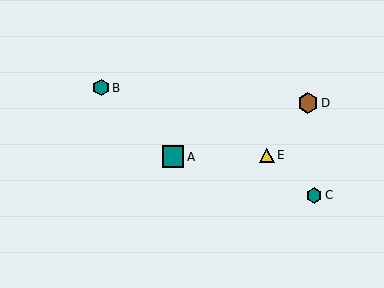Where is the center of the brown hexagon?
The center of the brown hexagon is at (308, 103).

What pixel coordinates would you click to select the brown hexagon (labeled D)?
Click at (308, 103) to select the brown hexagon D.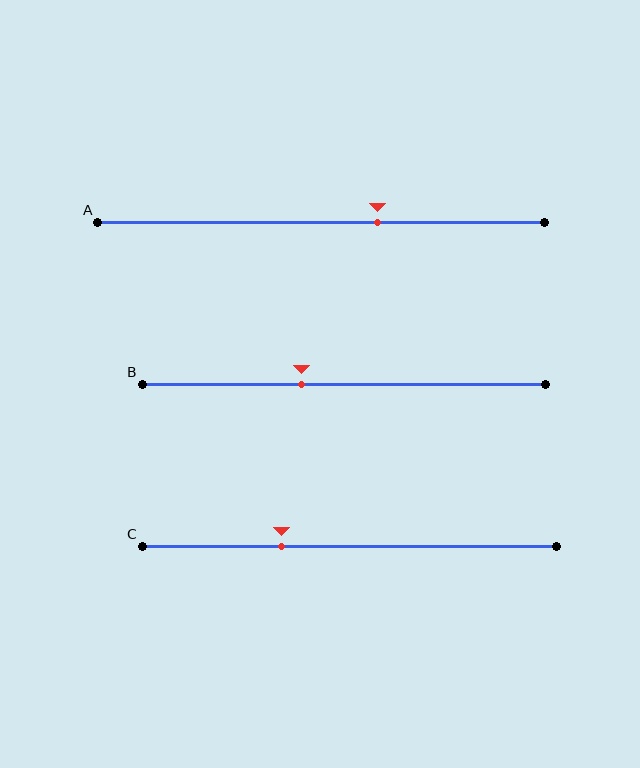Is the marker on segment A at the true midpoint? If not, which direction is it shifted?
No, the marker on segment A is shifted to the right by about 13% of the segment length.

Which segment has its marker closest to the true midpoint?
Segment B has its marker closest to the true midpoint.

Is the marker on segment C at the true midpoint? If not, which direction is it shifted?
No, the marker on segment C is shifted to the left by about 16% of the segment length.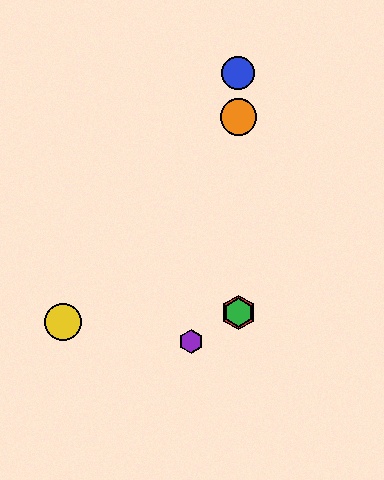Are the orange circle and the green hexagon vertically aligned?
Yes, both are at x≈238.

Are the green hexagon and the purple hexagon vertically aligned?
No, the green hexagon is at x≈238 and the purple hexagon is at x≈191.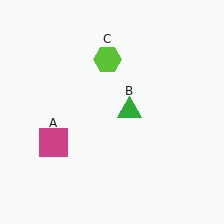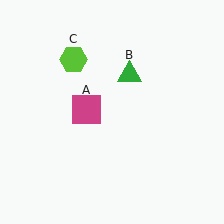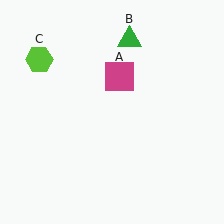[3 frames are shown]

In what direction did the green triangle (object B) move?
The green triangle (object B) moved up.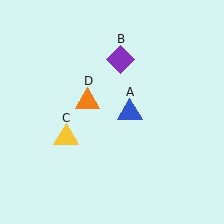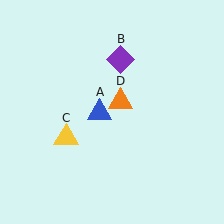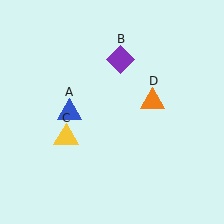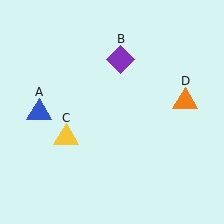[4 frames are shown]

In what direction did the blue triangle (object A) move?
The blue triangle (object A) moved left.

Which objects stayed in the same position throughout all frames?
Purple diamond (object B) and yellow triangle (object C) remained stationary.